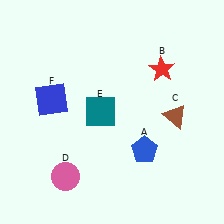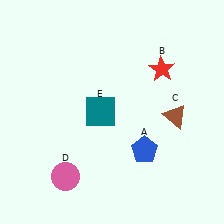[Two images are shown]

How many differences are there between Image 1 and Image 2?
There is 1 difference between the two images.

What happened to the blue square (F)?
The blue square (F) was removed in Image 2. It was in the top-left area of Image 1.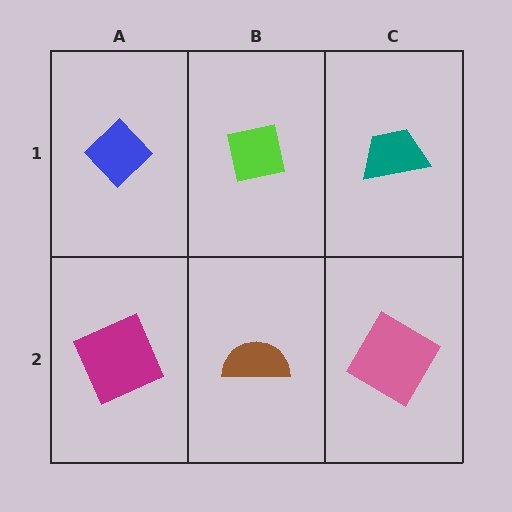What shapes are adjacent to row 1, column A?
A magenta square (row 2, column A), a lime square (row 1, column B).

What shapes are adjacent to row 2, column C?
A teal trapezoid (row 1, column C), a brown semicircle (row 2, column B).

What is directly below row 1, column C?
A pink diamond.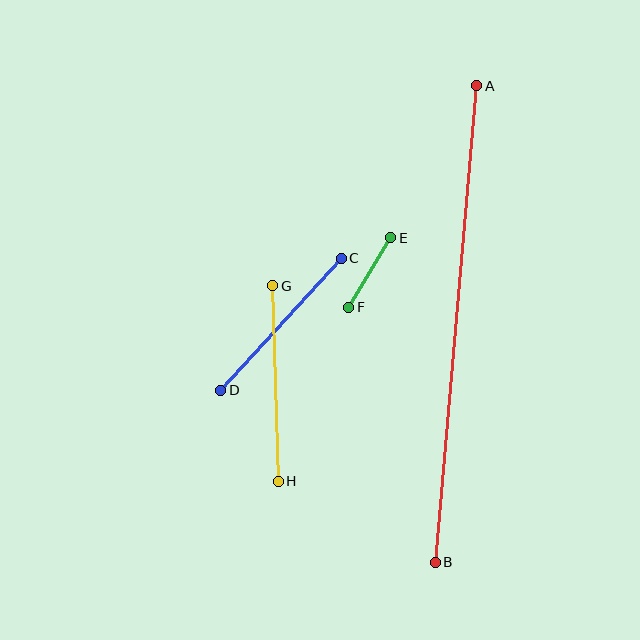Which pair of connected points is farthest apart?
Points A and B are farthest apart.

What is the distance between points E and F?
The distance is approximately 81 pixels.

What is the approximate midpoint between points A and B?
The midpoint is at approximately (456, 324) pixels.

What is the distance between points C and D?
The distance is approximately 179 pixels.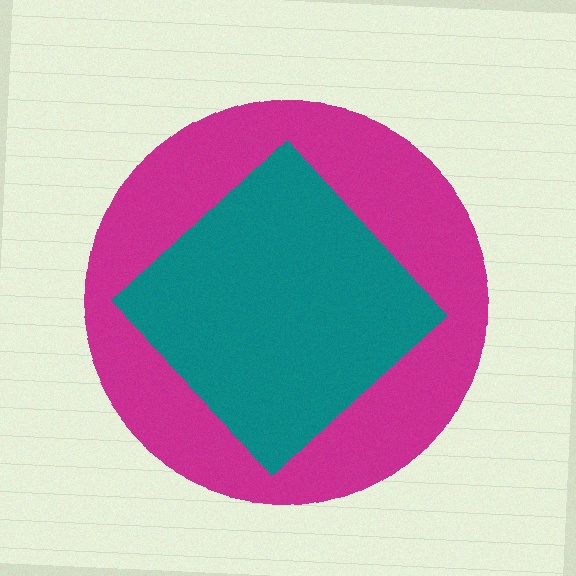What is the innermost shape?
The teal diamond.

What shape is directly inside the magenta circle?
The teal diamond.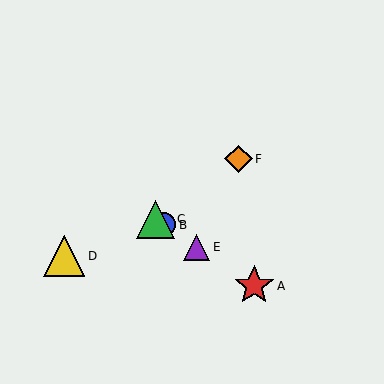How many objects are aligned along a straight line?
4 objects (A, B, C, E) are aligned along a straight line.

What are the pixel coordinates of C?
Object C is at (155, 219).